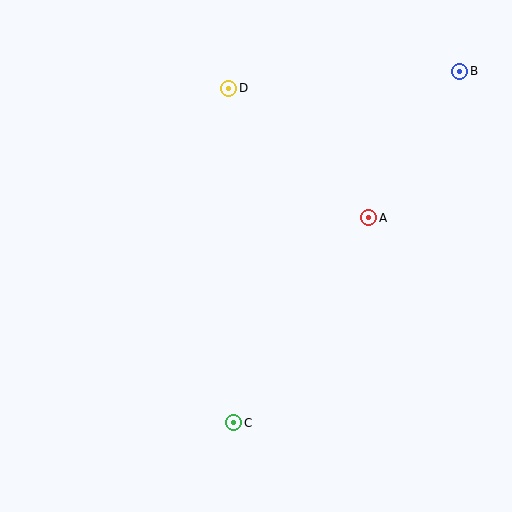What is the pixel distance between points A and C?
The distance between A and C is 246 pixels.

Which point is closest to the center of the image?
Point A at (369, 218) is closest to the center.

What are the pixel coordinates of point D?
Point D is at (229, 88).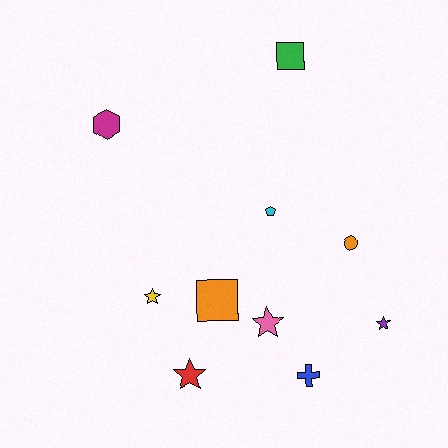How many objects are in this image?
There are 10 objects.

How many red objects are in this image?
There is 1 red object.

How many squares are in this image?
There are 2 squares.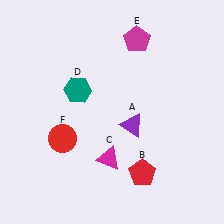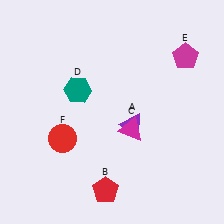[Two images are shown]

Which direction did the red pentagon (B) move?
The red pentagon (B) moved left.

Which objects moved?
The objects that moved are: the red pentagon (B), the magenta triangle (C), the magenta pentagon (E).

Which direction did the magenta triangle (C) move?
The magenta triangle (C) moved up.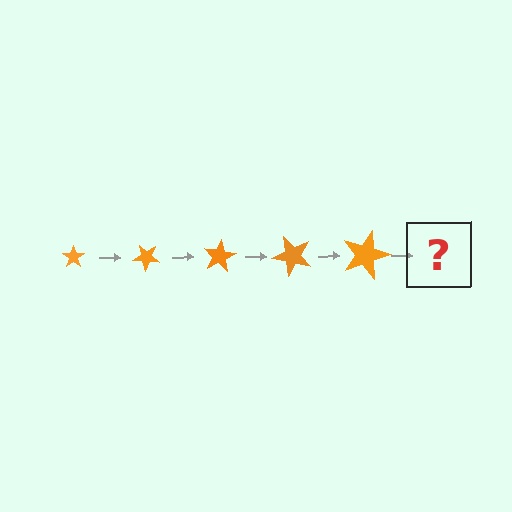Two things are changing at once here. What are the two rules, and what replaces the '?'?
The two rules are that the star grows larger each step and it rotates 40 degrees each step. The '?' should be a star, larger than the previous one and rotated 200 degrees from the start.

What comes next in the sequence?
The next element should be a star, larger than the previous one and rotated 200 degrees from the start.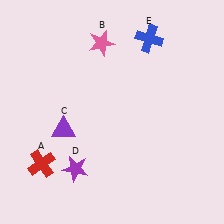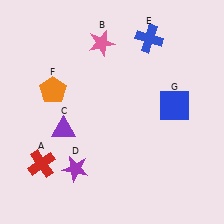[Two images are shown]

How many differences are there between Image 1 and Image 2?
There are 2 differences between the two images.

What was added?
An orange pentagon (F), a blue square (G) were added in Image 2.